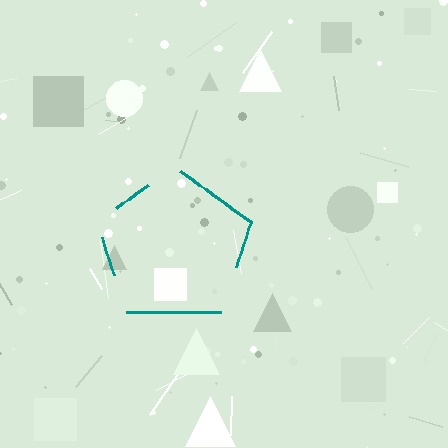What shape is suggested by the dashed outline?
The dashed outline suggests a pentagon.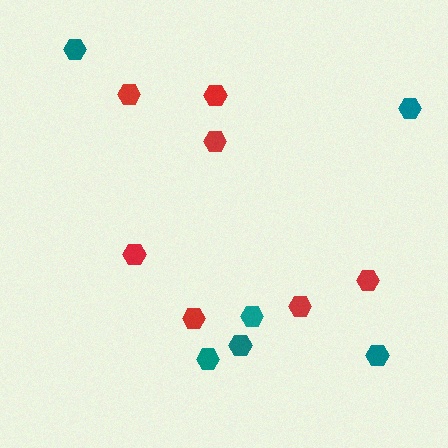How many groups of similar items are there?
There are 2 groups: one group of teal hexagons (6) and one group of red hexagons (7).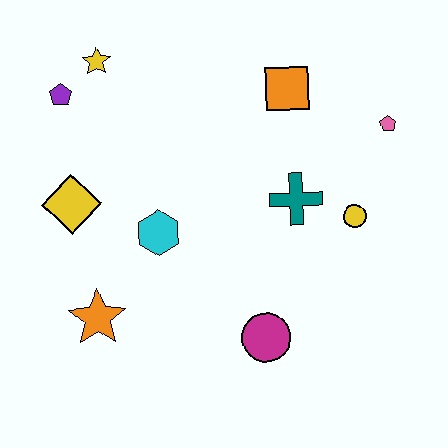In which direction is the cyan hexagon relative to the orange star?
The cyan hexagon is above the orange star.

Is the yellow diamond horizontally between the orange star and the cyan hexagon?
No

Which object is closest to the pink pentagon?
The yellow circle is closest to the pink pentagon.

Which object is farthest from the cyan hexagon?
The pink pentagon is farthest from the cyan hexagon.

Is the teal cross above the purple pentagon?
No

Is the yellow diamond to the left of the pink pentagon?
Yes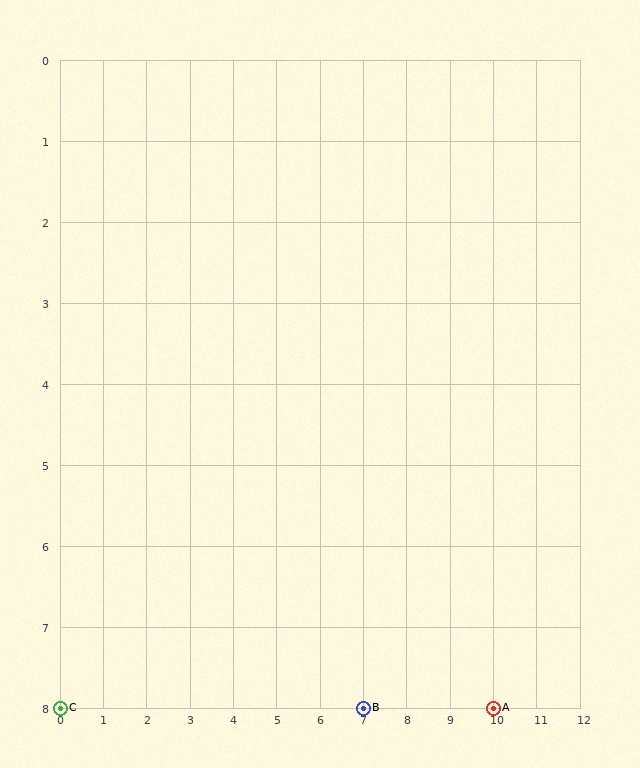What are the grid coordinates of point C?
Point C is at grid coordinates (0, 8).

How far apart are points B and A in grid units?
Points B and A are 3 columns apart.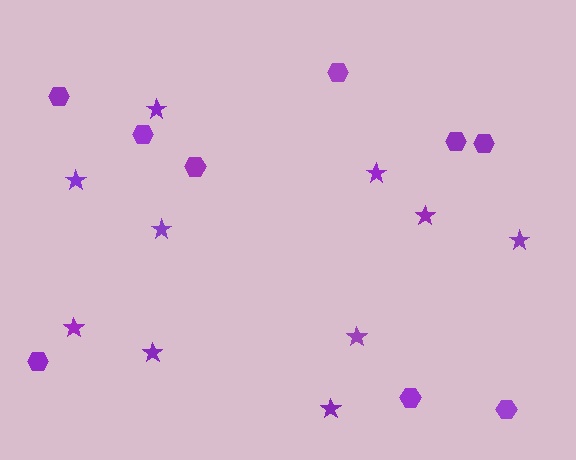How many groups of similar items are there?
There are 2 groups: one group of stars (10) and one group of hexagons (9).